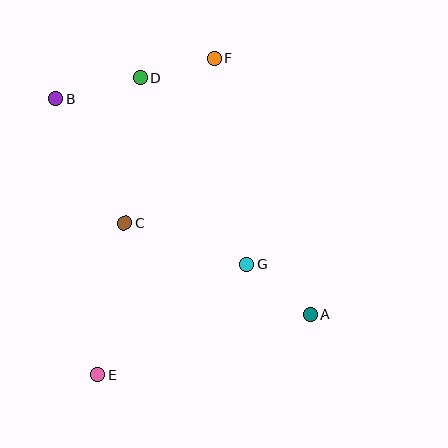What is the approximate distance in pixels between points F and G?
The distance between F and G is approximately 208 pixels.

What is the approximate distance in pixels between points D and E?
The distance between D and E is approximately 299 pixels.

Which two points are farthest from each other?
Points E and F are farthest from each other.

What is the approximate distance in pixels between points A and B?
The distance between A and B is approximately 334 pixels.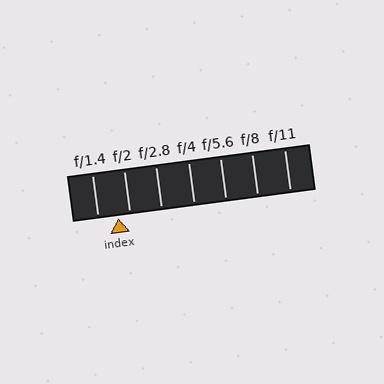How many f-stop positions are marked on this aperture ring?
There are 7 f-stop positions marked.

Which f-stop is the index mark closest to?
The index mark is closest to f/2.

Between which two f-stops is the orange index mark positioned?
The index mark is between f/1.4 and f/2.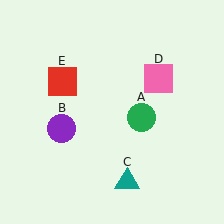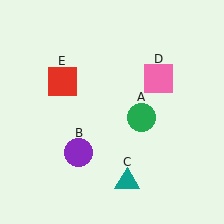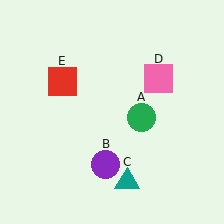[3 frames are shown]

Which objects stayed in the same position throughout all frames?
Green circle (object A) and teal triangle (object C) and pink square (object D) and red square (object E) remained stationary.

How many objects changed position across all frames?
1 object changed position: purple circle (object B).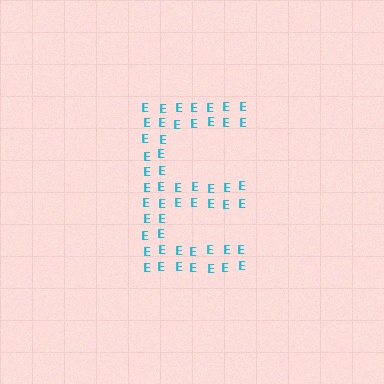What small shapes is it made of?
It is made of small letter E's.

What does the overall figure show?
The overall figure shows the letter E.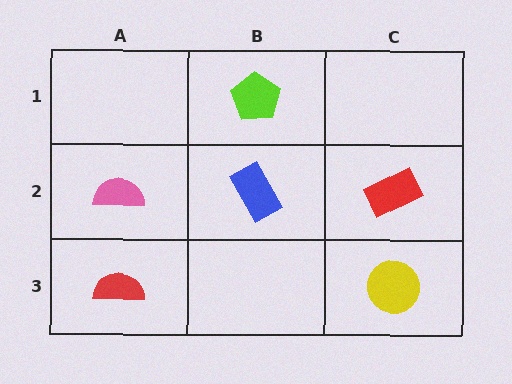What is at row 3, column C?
A yellow circle.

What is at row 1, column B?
A lime pentagon.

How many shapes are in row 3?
2 shapes.